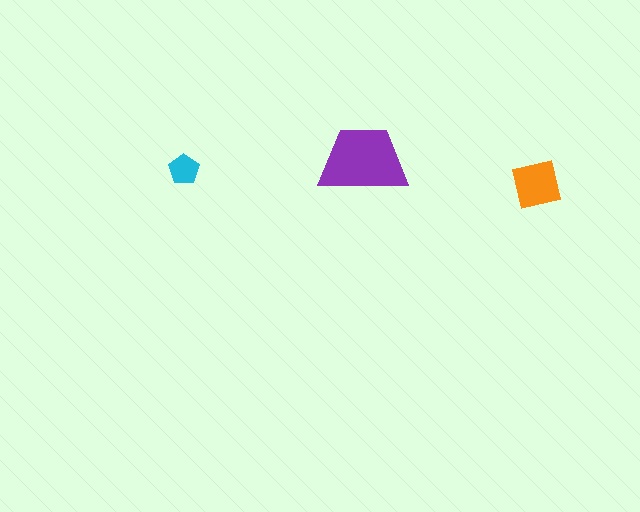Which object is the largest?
The purple trapezoid.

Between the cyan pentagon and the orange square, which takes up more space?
The orange square.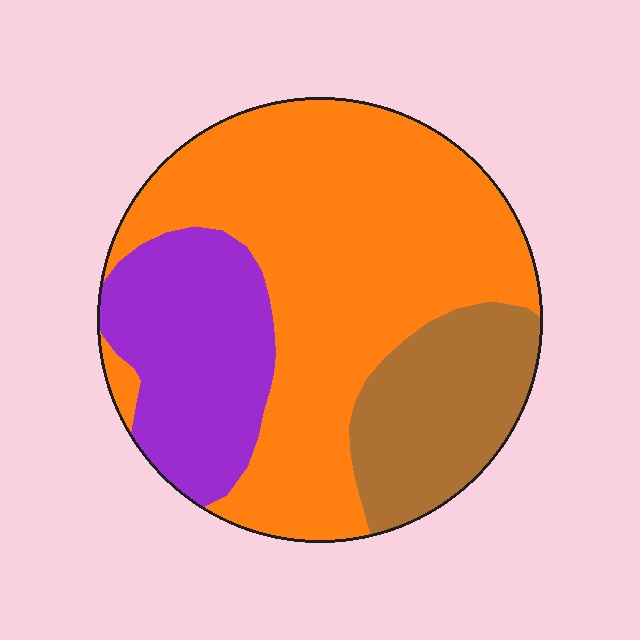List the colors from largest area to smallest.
From largest to smallest: orange, purple, brown.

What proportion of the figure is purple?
Purple covers roughly 25% of the figure.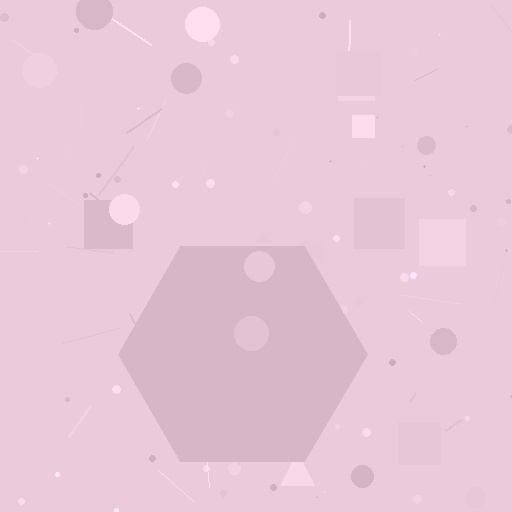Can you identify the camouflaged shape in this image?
The camouflaged shape is a hexagon.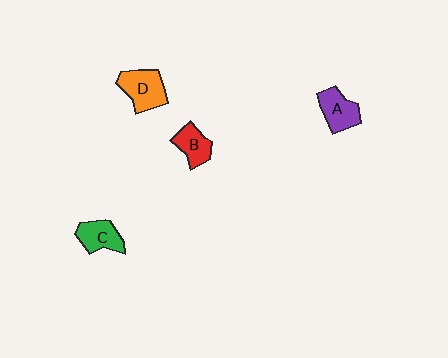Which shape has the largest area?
Shape D (orange).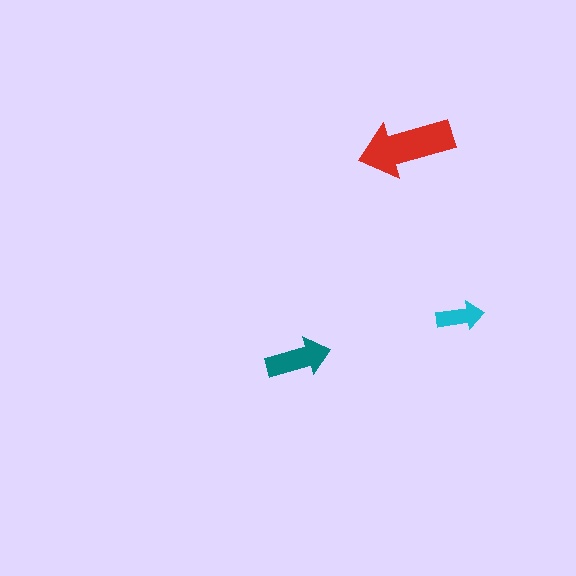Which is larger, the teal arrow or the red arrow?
The red one.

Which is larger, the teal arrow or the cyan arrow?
The teal one.